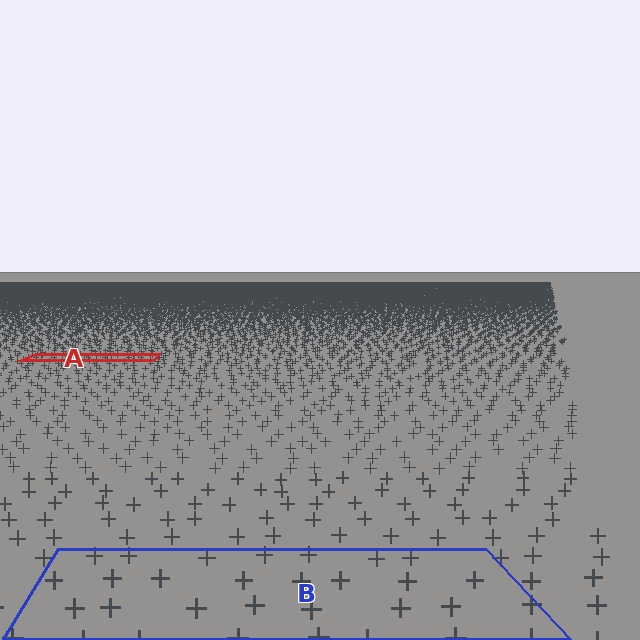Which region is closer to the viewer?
Region B is closer. The texture elements there are larger and more spread out.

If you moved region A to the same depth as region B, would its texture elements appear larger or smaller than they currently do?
They would appear larger. At a closer depth, the same texture elements are projected at a bigger on-screen size.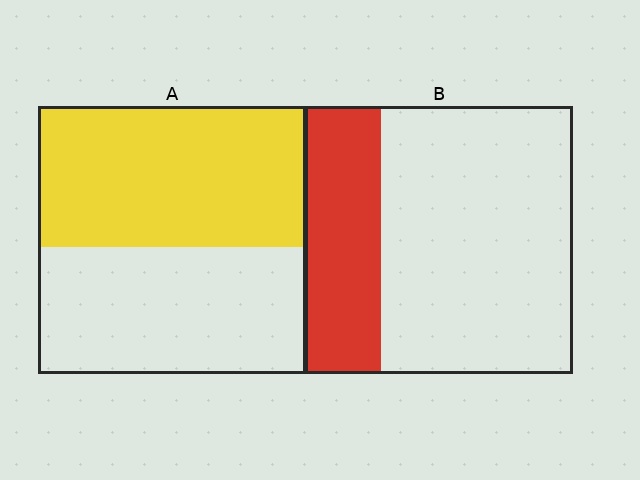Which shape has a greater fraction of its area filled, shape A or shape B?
Shape A.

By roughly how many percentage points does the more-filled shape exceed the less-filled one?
By roughly 25 percentage points (A over B).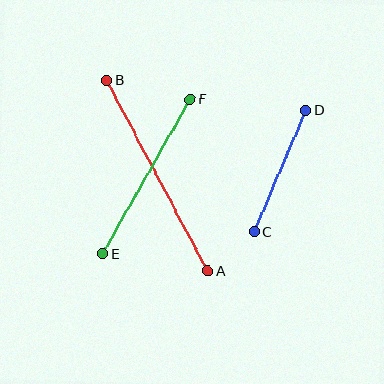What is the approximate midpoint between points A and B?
The midpoint is at approximately (157, 175) pixels.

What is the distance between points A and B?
The distance is approximately 216 pixels.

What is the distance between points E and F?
The distance is approximately 177 pixels.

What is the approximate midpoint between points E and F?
The midpoint is at approximately (147, 176) pixels.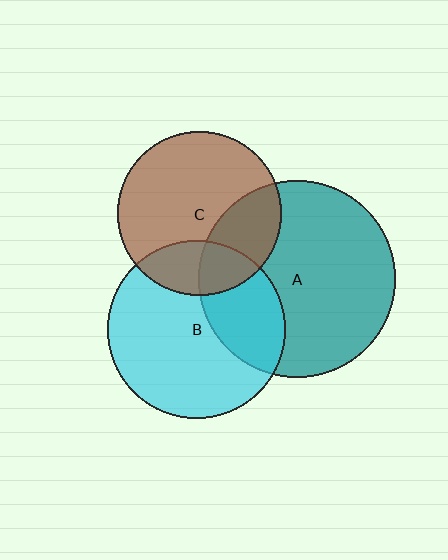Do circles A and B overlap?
Yes.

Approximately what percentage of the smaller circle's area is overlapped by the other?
Approximately 30%.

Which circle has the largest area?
Circle A (teal).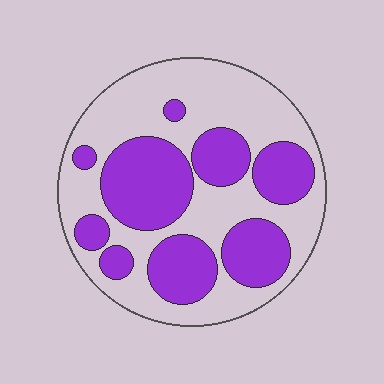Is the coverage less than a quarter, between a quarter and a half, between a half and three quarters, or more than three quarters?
Between a quarter and a half.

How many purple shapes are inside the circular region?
9.